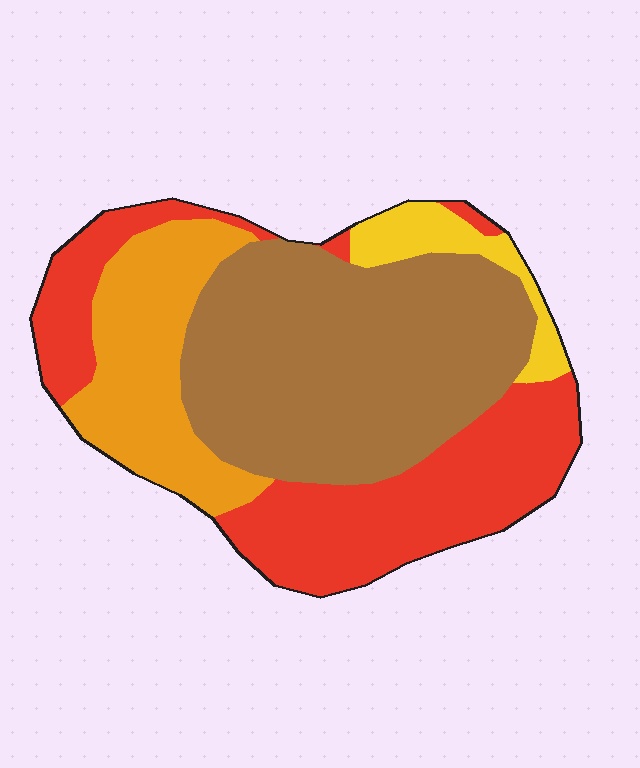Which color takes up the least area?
Yellow, at roughly 5%.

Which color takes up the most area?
Brown, at roughly 45%.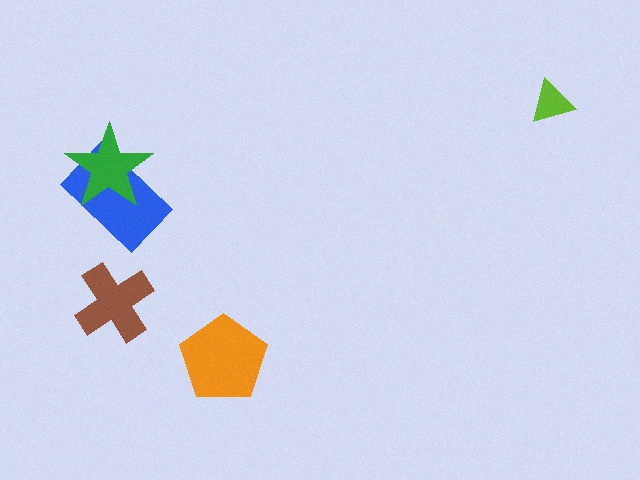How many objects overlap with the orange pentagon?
0 objects overlap with the orange pentagon.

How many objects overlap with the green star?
1 object overlaps with the green star.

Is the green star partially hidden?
No, no other shape covers it.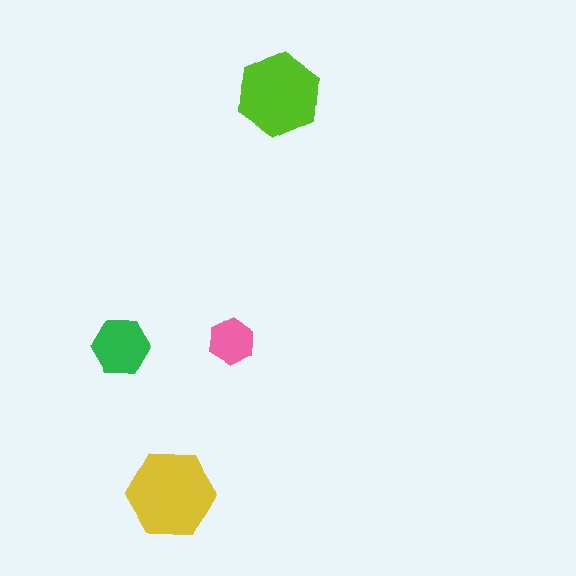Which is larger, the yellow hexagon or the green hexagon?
The yellow one.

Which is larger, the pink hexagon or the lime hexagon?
The lime one.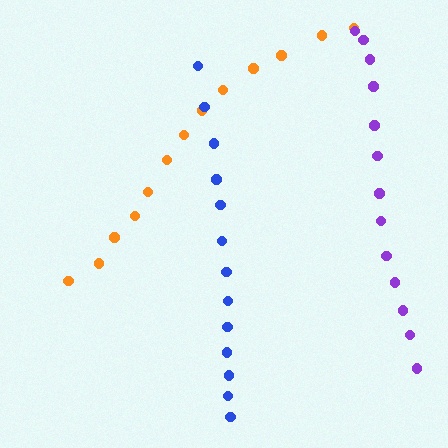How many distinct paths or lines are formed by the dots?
There are 3 distinct paths.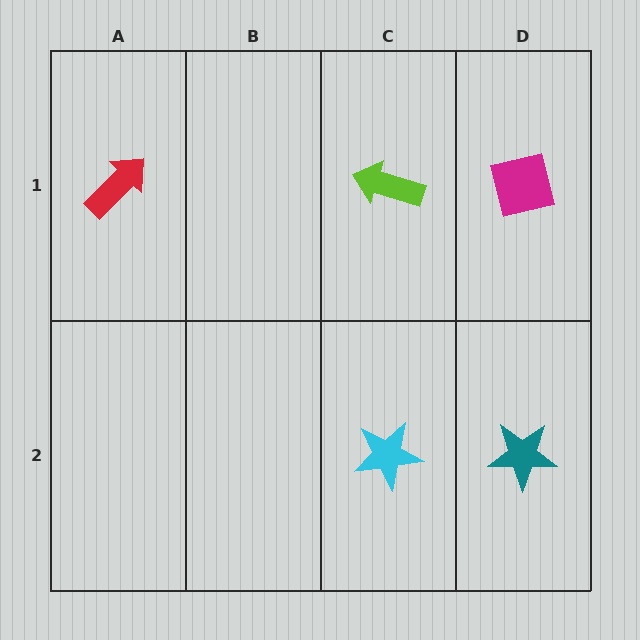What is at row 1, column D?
A magenta square.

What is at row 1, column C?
A lime arrow.